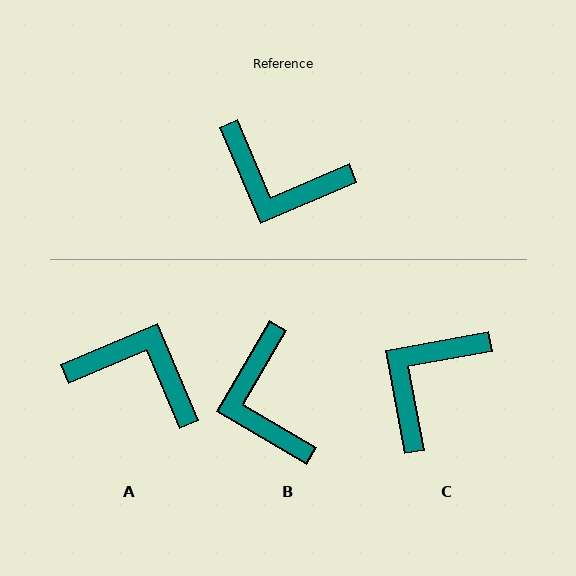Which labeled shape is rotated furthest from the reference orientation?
A, about 180 degrees away.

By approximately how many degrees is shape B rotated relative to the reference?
Approximately 54 degrees clockwise.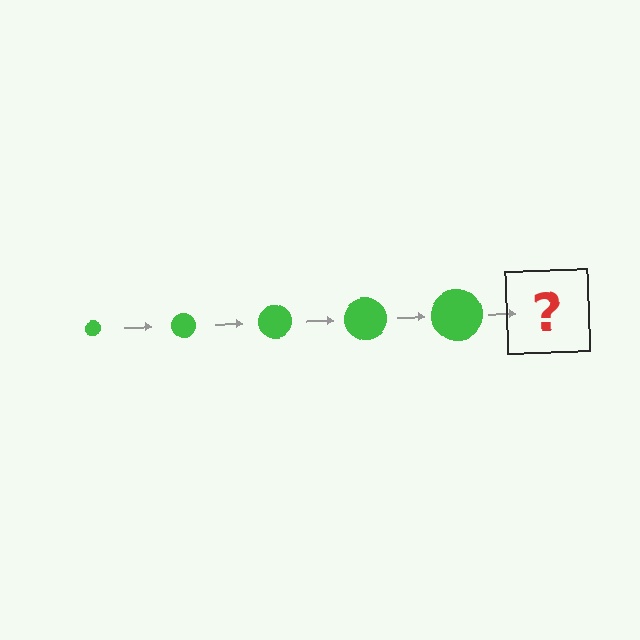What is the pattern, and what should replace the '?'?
The pattern is that the circle gets progressively larger each step. The '?' should be a green circle, larger than the previous one.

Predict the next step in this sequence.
The next step is a green circle, larger than the previous one.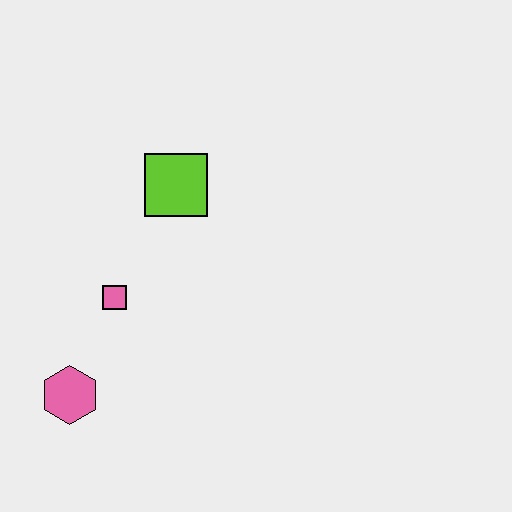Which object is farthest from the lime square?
The pink hexagon is farthest from the lime square.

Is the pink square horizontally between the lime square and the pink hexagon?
Yes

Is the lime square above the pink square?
Yes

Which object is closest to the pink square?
The pink hexagon is closest to the pink square.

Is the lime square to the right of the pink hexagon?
Yes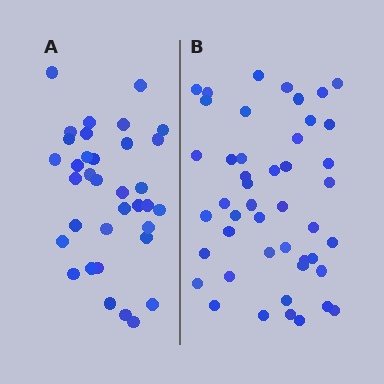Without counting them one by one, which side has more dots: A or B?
Region B (the right region) has more dots.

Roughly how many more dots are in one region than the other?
Region B has roughly 12 or so more dots than region A.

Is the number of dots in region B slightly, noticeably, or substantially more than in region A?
Region B has noticeably more, but not dramatically so. The ratio is roughly 1.3 to 1.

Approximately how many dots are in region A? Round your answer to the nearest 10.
About 40 dots. (The exact count is 35, which rounds to 40.)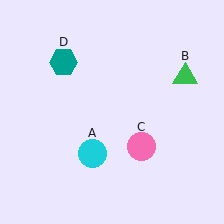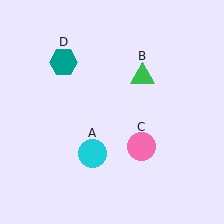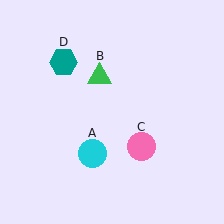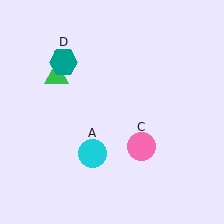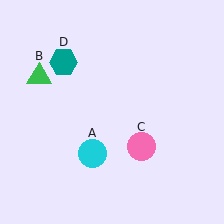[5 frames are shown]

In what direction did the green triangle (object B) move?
The green triangle (object B) moved left.